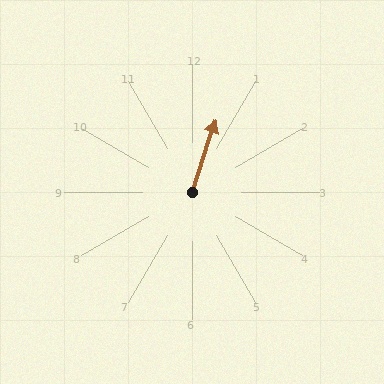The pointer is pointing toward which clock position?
Roughly 1 o'clock.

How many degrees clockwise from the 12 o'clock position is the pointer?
Approximately 18 degrees.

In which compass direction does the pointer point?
North.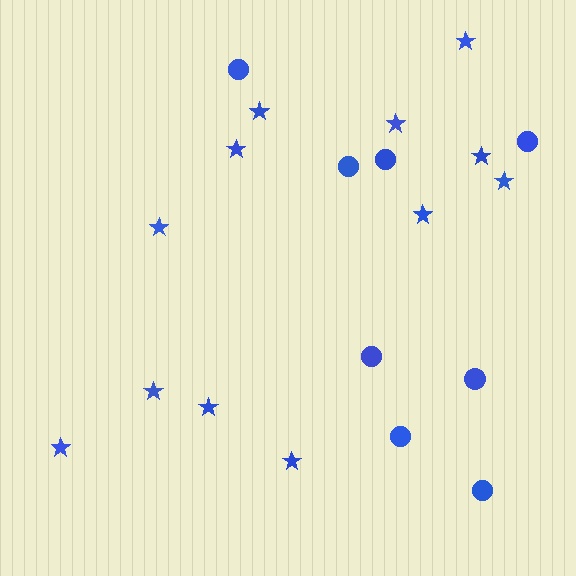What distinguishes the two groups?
There are 2 groups: one group of circles (8) and one group of stars (12).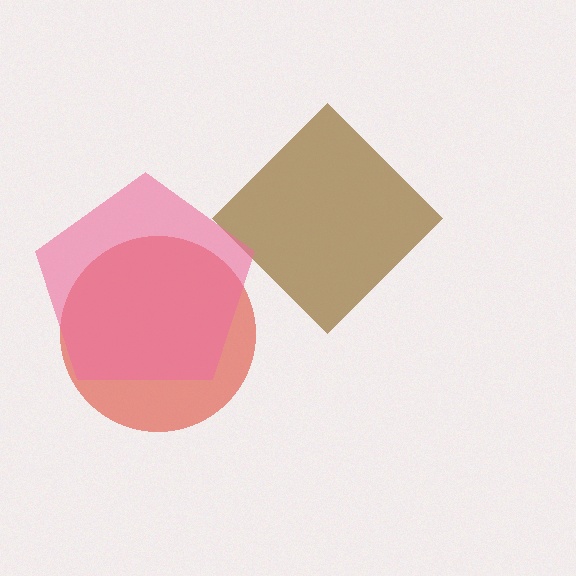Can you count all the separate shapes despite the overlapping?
Yes, there are 3 separate shapes.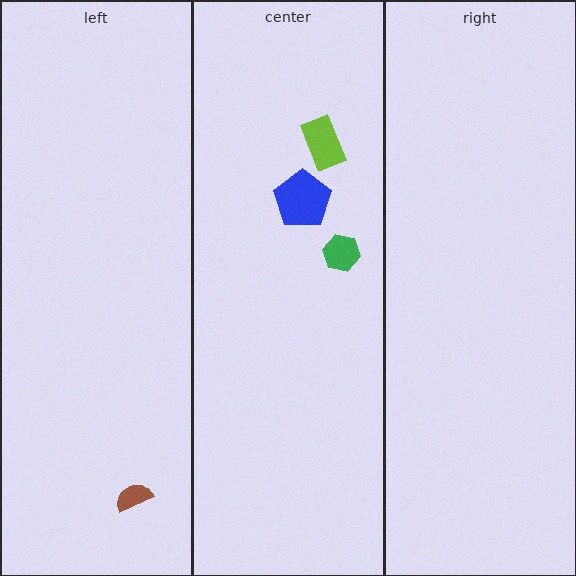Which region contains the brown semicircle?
The left region.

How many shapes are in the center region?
3.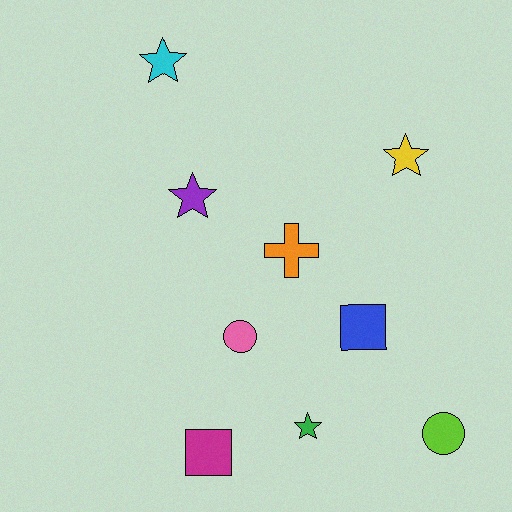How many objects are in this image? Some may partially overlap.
There are 9 objects.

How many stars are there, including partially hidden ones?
There are 4 stars.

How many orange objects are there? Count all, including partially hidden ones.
There is 1 orange object.